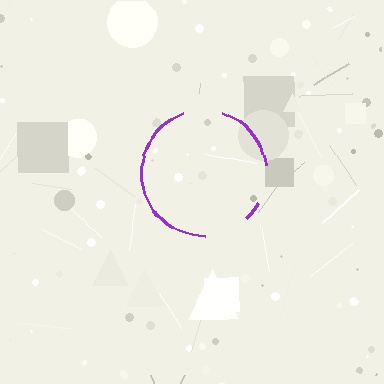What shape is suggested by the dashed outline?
The dashed outline suggests a circle.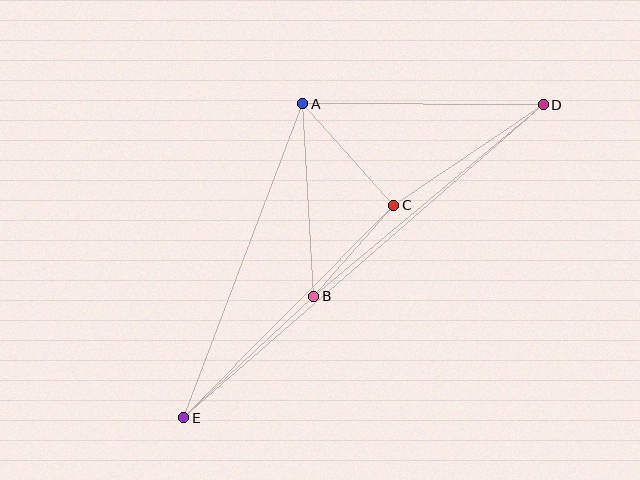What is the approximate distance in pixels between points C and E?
The distance between C and E is approximately 299 pixels.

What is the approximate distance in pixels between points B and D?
The distance between B and D is approximately 299 pixels.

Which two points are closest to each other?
Points B and C are closest to each other.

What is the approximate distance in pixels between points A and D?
The distance between A and D is approximately 241 pixels.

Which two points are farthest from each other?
Points D and E are farthest from each other.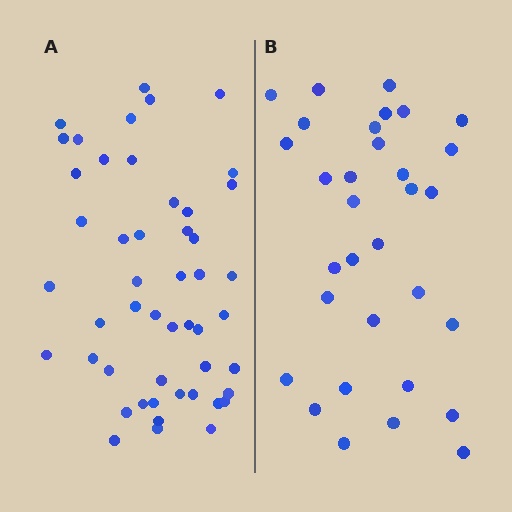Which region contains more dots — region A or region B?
Region A (the left region) has more dots.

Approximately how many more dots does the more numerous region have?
Region A has approximately 15 more dots than region B.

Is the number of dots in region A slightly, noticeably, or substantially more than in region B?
Region A has substantially more. The ratio is roughly 1.5 to 1.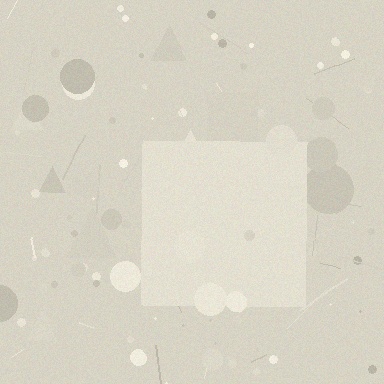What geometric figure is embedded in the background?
A square is embedded in the background.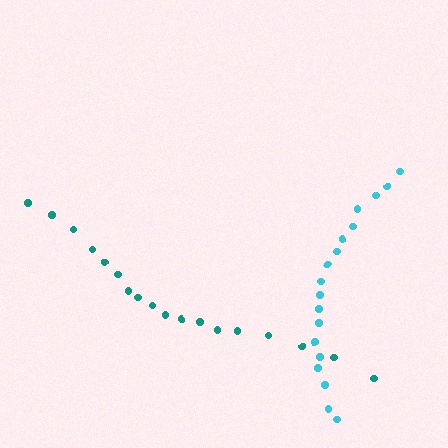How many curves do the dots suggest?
There are 2 distinct paths.